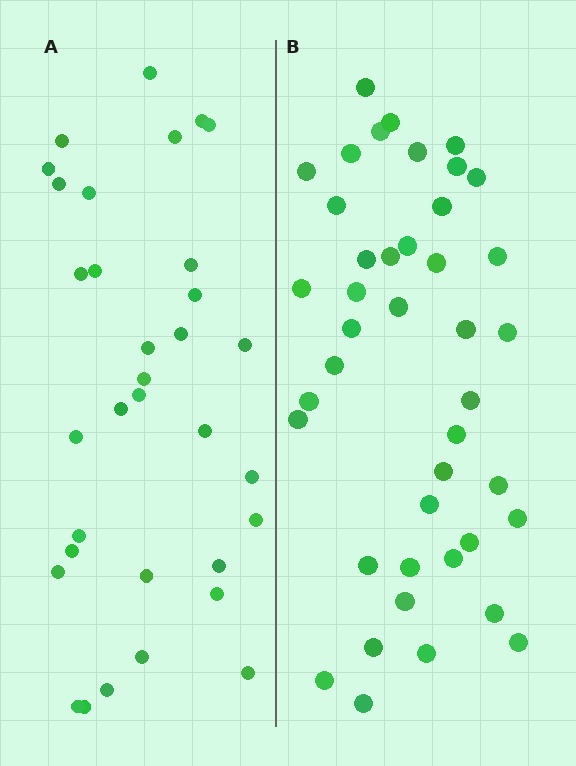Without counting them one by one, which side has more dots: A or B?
Region B (the right region) has more dots.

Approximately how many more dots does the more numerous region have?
Region B has roughly 8 or so more dots than region A.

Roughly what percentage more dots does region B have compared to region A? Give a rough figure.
About 25% more.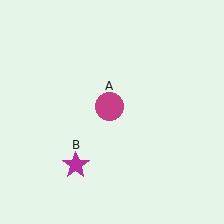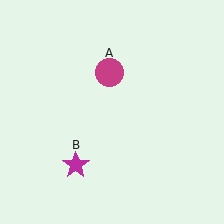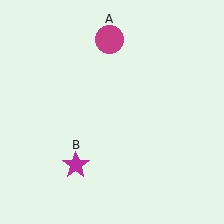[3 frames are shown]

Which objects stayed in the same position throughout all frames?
Magenta star (object B) remained stationary.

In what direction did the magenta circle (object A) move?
The magenta circle (object A) moved up.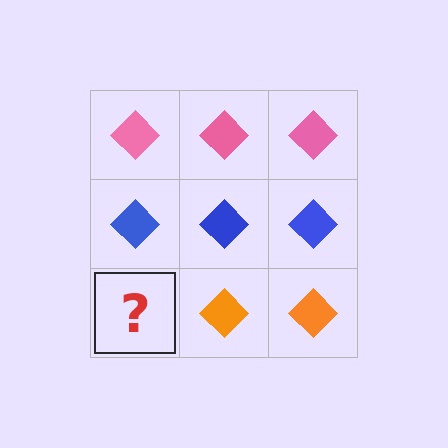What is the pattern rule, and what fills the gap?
The rule is that each row has a consistent color. The gap should be filled with an orange diamond.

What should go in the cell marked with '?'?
The missing cell should contain an orange diamond.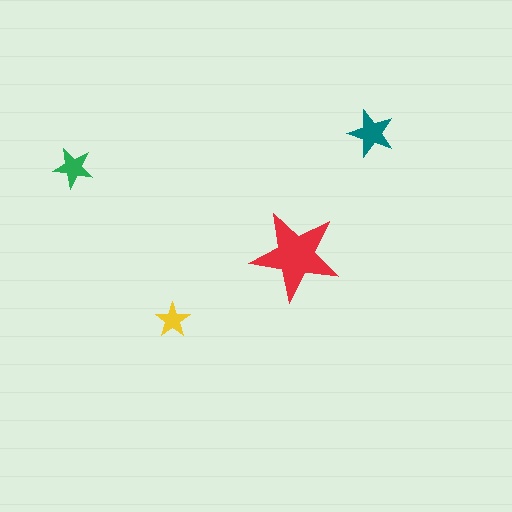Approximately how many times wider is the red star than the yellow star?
About 2.5 times wider.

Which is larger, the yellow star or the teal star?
The teal one.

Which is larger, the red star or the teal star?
The red one.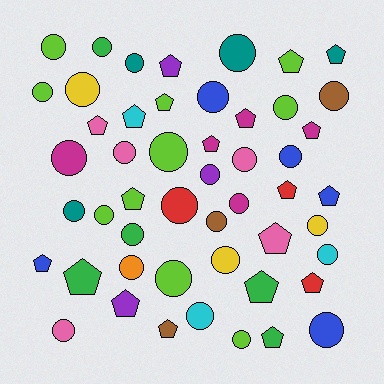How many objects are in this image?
There are 50 objects.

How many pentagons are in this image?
There are 20 pentagons.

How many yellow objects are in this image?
There are 3 yellow objects.